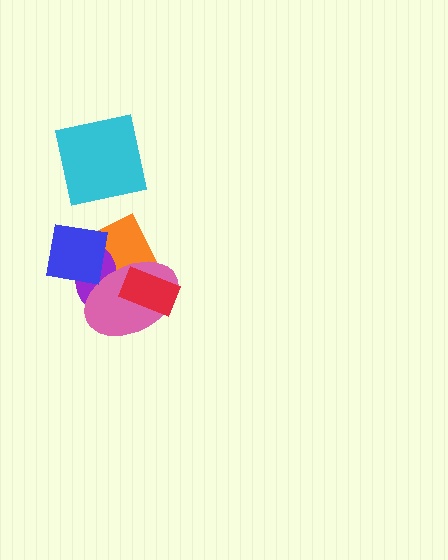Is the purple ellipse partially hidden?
Yes, it is partially covered by another shape.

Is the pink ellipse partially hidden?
Yes, it is partially covered by another shape.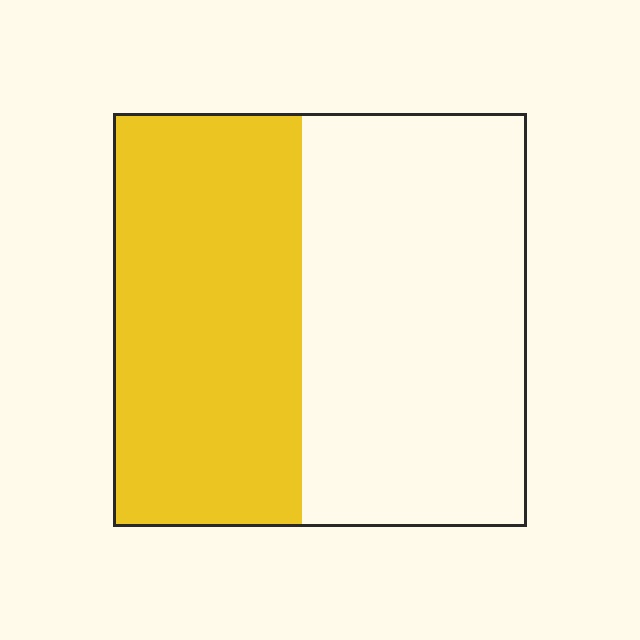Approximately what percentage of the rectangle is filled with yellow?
Approximately 45%.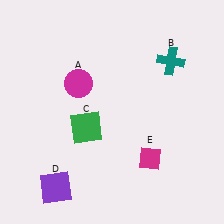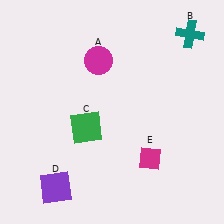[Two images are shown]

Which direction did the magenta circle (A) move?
The magenta circle (A) moved up.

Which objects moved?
The objects that moved are: the magenta circle (A), the teal cross (B).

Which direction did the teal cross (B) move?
The teal cross (B) moved up.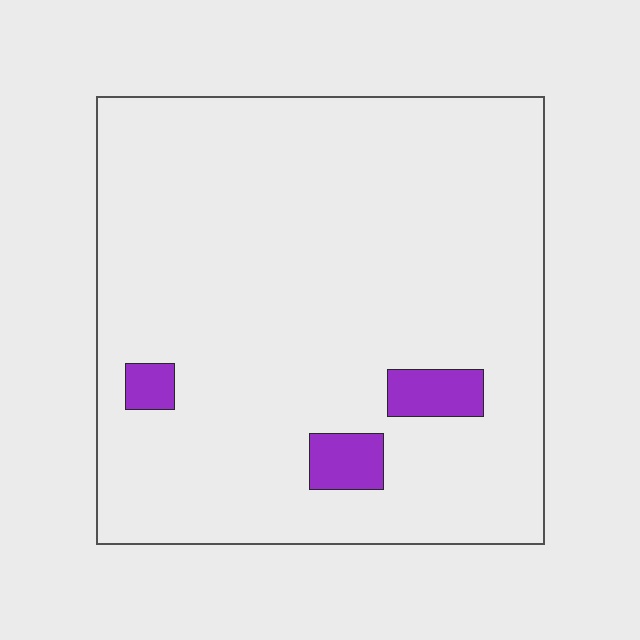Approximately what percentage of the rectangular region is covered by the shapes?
Approximately 5%.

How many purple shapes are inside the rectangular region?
3.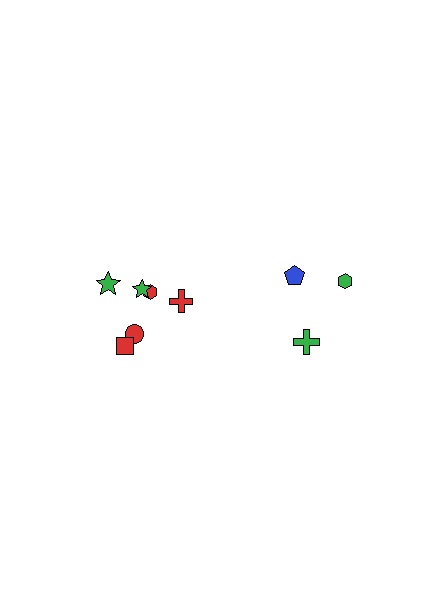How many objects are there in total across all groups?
There are 9 objects.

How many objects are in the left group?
There are 6 objects.